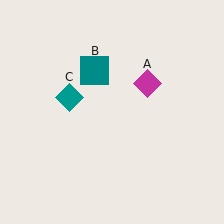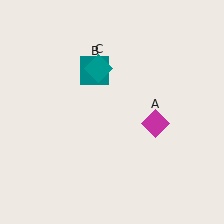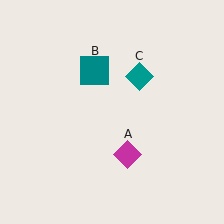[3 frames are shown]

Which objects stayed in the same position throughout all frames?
Teal square (object B) remained stationary.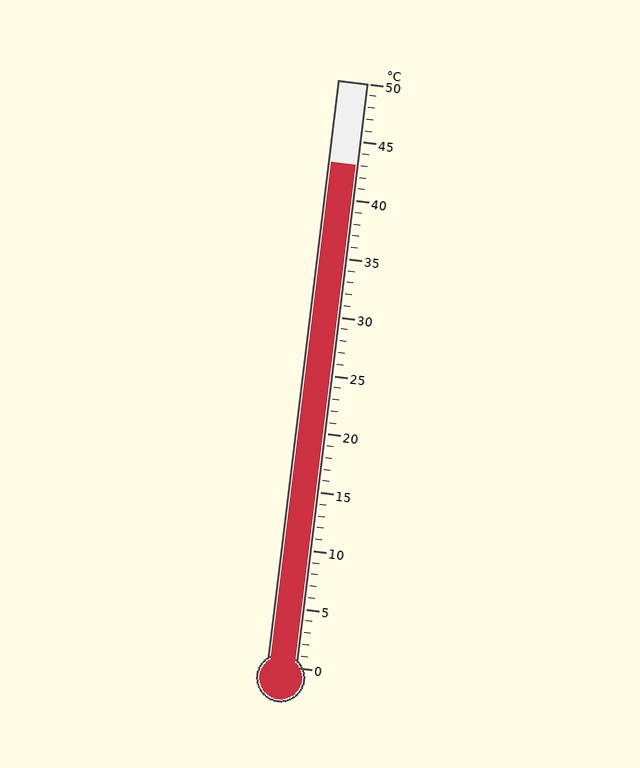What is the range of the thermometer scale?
The thermometer scale ranges from 0°C to 50°C.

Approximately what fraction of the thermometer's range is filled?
The thermometer is filled to approximately 85% of its range.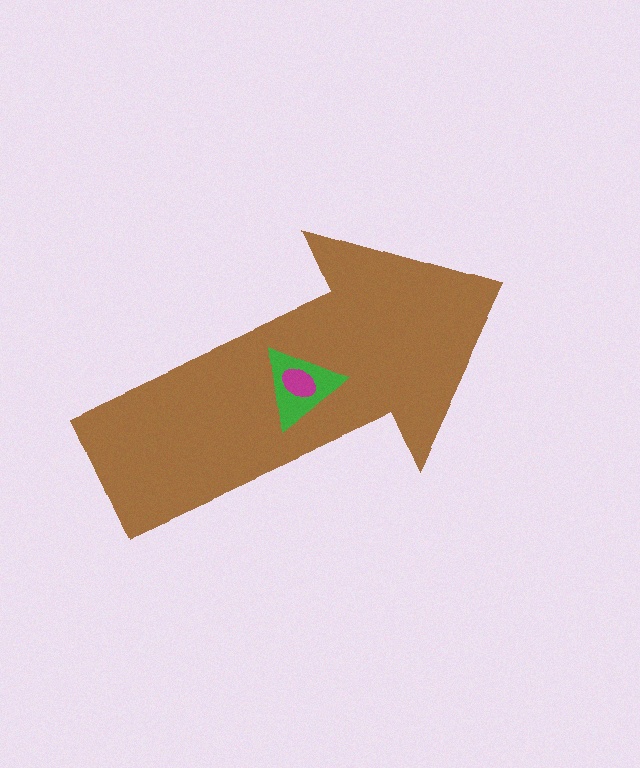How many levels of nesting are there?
3.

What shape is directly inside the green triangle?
The magenta ellipse.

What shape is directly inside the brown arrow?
The green triangle.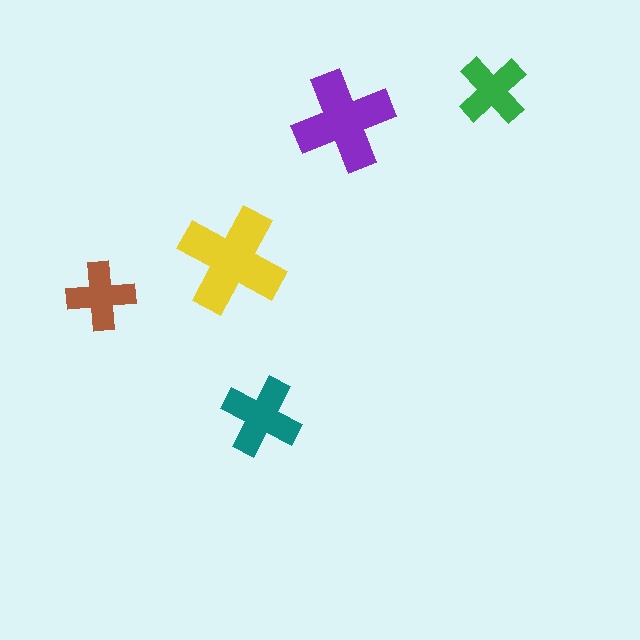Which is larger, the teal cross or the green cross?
The teal one.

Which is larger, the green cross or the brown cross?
The green one.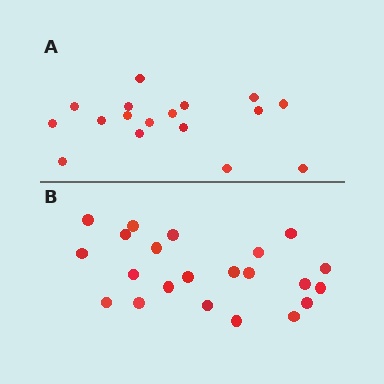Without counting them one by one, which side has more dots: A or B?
Region B (the bottom region) has more dots.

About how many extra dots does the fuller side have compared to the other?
Region B has about 5 more dots than region A.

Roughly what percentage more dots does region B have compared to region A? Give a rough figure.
About 30% more.